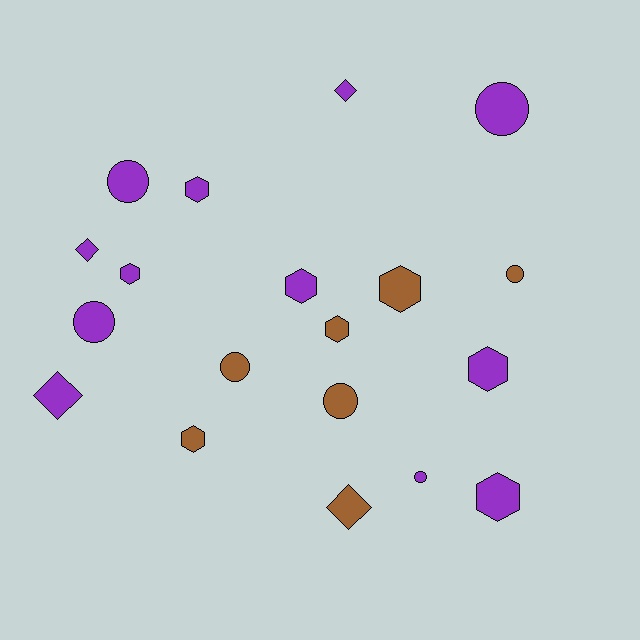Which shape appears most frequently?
Hexagon, with 8 objects.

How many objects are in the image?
There are 19 objects.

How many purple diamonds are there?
There are 3 purple diamonds.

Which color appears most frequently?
Purple, with 12 objects.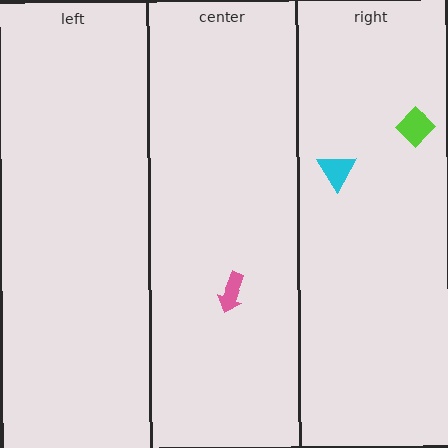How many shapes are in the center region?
1.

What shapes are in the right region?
The cyan triangle, the lime diamond.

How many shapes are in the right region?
2.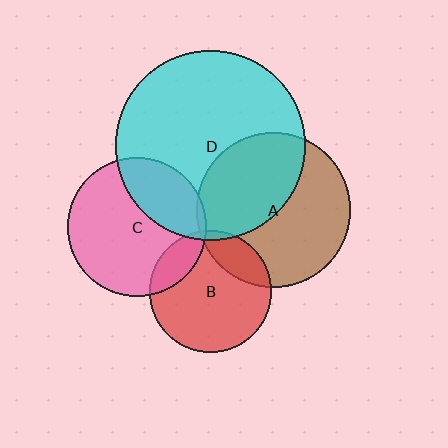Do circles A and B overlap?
Yes.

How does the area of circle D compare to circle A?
Approximately 1.5 times.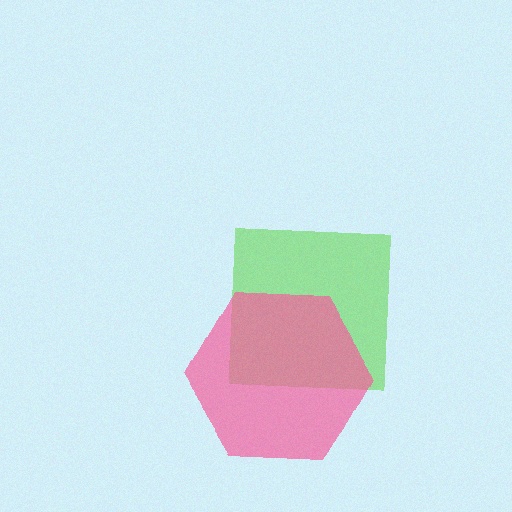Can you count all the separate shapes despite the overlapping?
Yes, there are 2 separate shapes.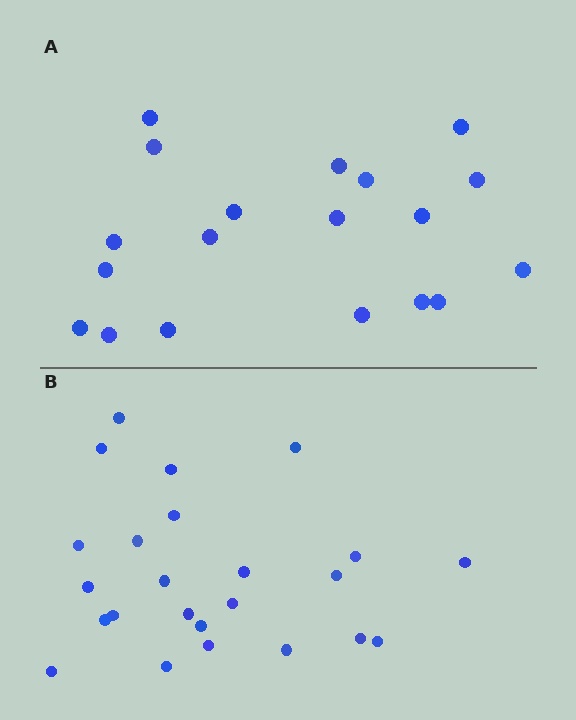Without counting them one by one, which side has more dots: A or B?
Region B (the bottom region) has more dots.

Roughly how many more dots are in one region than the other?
Region B has about 5 more dots than region A.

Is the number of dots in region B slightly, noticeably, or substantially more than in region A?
Region B has noticeably more, but not dramatically so. The ratio is roughly 1.3 to 1.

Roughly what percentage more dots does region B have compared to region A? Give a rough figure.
About 25% more.